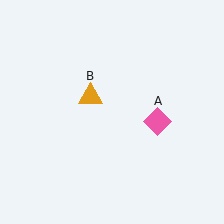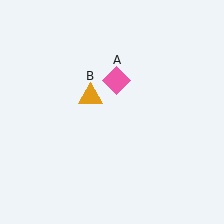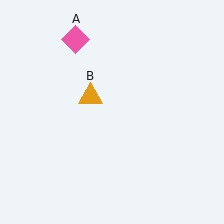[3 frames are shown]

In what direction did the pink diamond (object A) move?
The pink diamond (object A) moved up and to the left.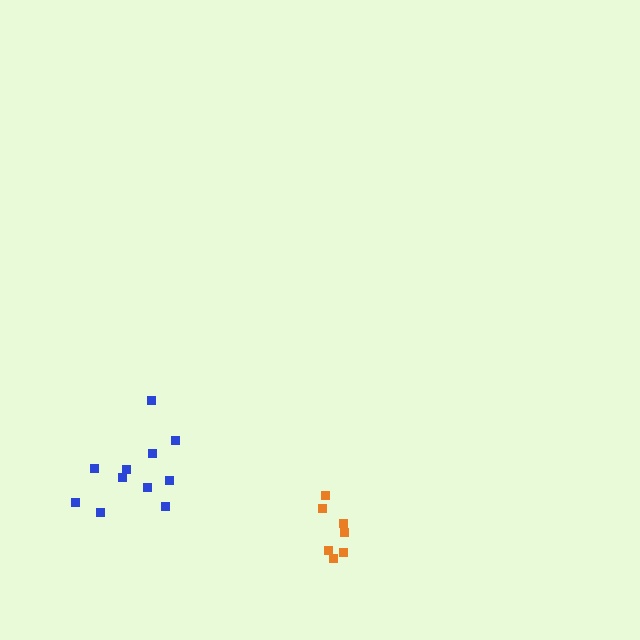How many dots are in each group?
Group 1: 11 dots, Group 2: 7 dots (18 total).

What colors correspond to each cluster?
The clusters are colored: blue, orange.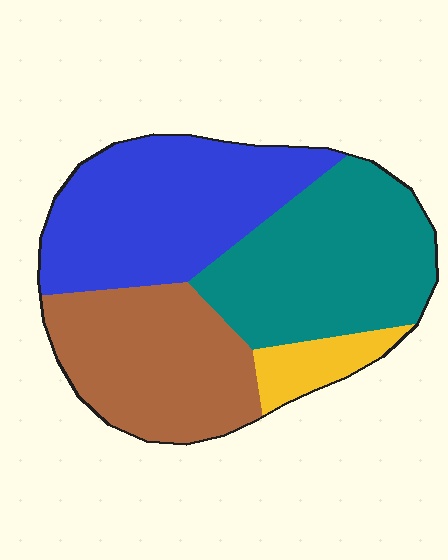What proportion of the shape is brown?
Brown covers about 30% of the shape.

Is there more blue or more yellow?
Blue.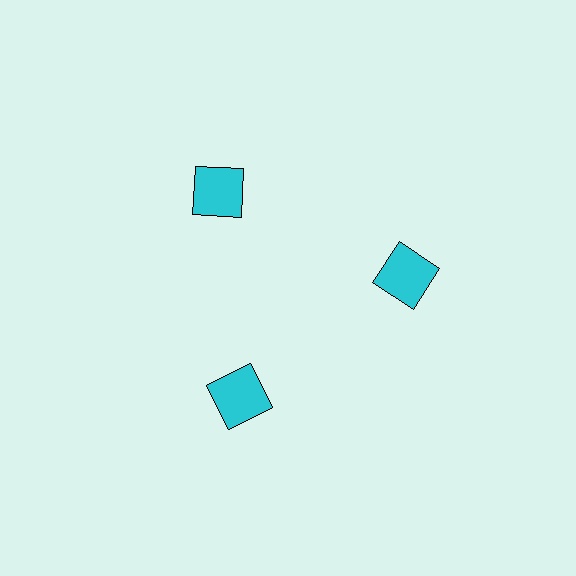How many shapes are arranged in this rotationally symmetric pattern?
There are 3 shapes, arranged in 3 groups of 1.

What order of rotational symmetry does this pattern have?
This pattern has 3-fold rotational symmetry.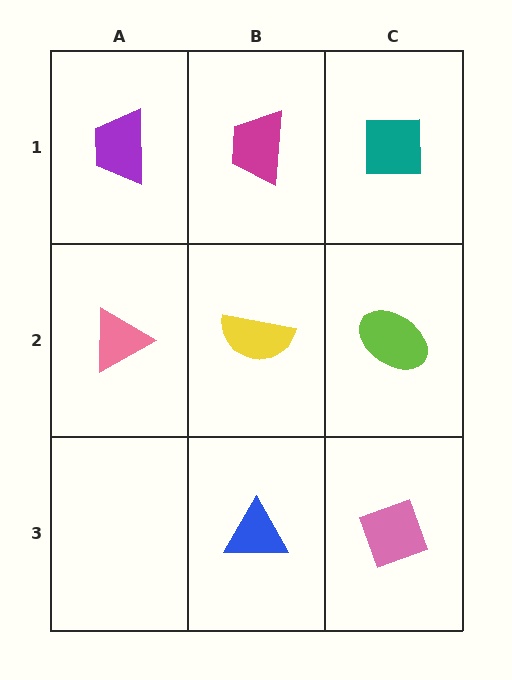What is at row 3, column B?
A blue triangle.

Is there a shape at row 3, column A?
No, that cell is empty.